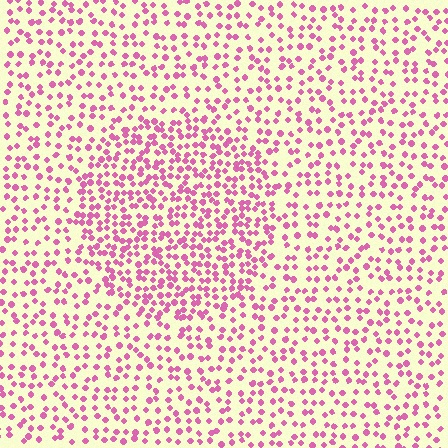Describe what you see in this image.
The image contains small pink elements arranged at two different densities. A circle-shaped region is visible where the elements are more densely packed than the surrounding area.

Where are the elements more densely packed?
The elements are more densely packed inside the circle boundary.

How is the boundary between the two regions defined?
The boundary is defined by a change in element density (approximately 1.7x ratio). All elements are the same color, size, and shape.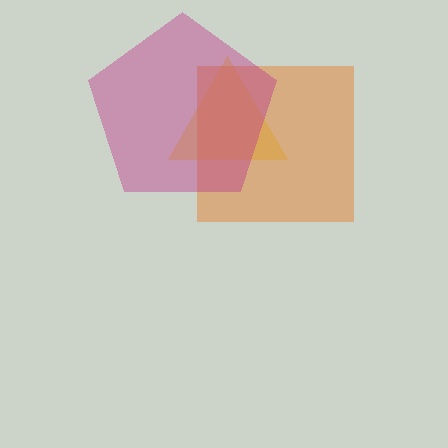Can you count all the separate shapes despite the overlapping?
Yes, there are 3 separate shapes.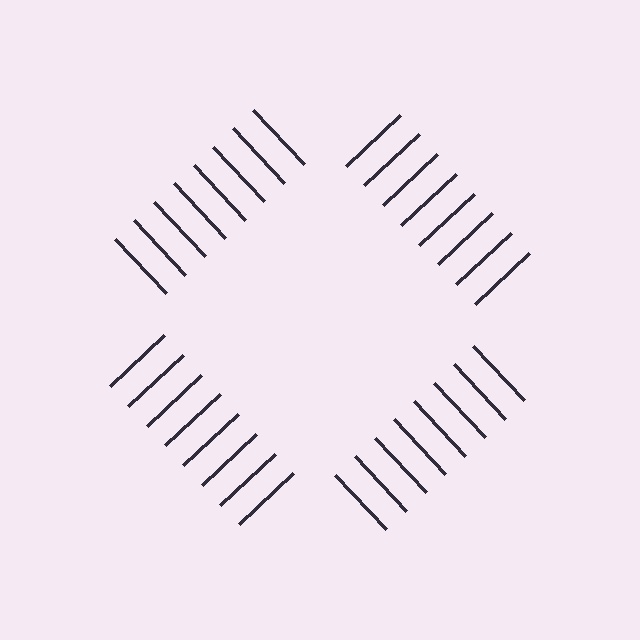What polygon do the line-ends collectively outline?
An illusory square — the line segments terminate on its edges but no continuous stroke is drawn.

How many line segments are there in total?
32 — 8 along each of the 4 edges.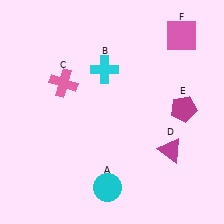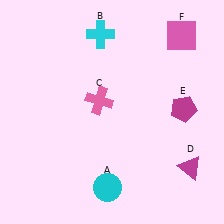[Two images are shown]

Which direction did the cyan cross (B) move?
The cyan cross (B) moved up.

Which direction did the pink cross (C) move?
The pink cross (C) moved right.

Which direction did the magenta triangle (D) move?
The magenta triangle (D) moved right.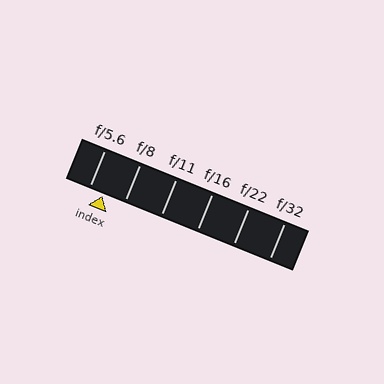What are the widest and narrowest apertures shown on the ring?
The widest aperture shown is f/5.6 and the narrowest is f/32.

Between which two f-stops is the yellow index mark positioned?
The index mark is between f/5.6 and f/8.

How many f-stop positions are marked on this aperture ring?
There are 6 f-stop positions marked.